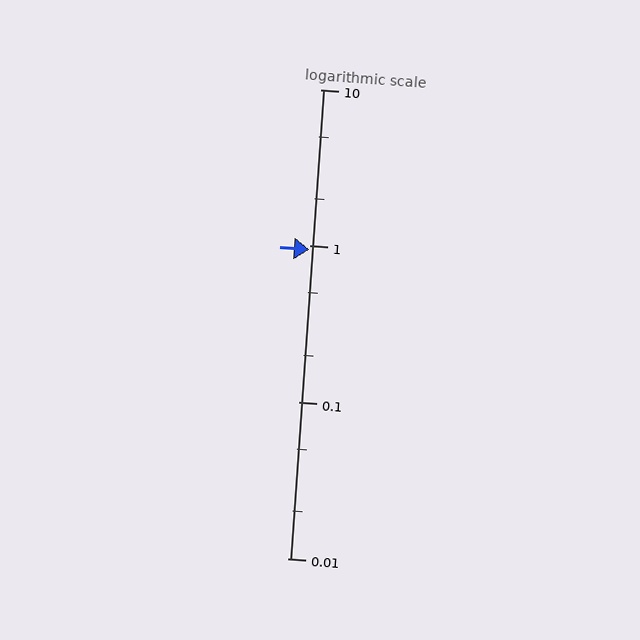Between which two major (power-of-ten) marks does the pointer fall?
The pointer is between 0.1 and 1.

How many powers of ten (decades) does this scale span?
The scale spans 3 decades, from 0.01 to 10.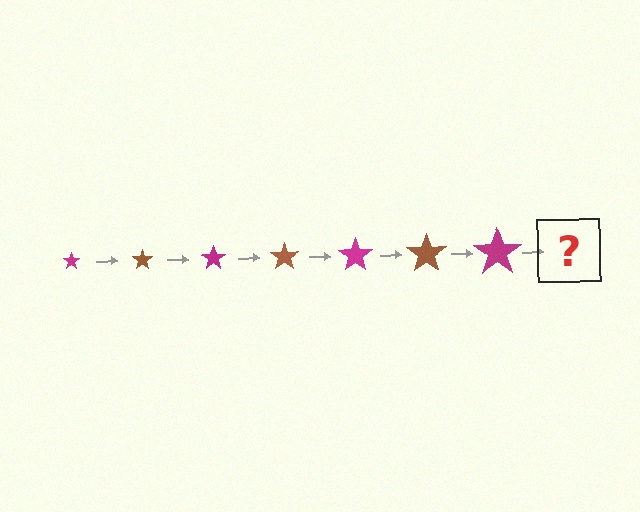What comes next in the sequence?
The next element should be a brown star, larger than the previous one.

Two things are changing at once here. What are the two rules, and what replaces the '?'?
The two rules are that the star grows larger each step and the color cycles through magenta and brown. The '?' should be a brown star, larger than the previous one.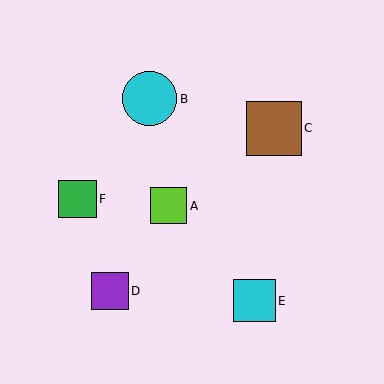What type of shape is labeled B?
Shape B is a cyan circle.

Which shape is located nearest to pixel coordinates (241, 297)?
The cyan square (labeled E) at (254, 301) is nearest to that location.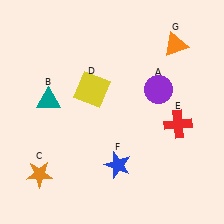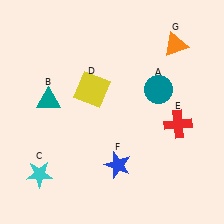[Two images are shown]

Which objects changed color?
A changed from purple to teal. C changed from orange to cyan.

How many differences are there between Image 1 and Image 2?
There are 2 differences between the two images.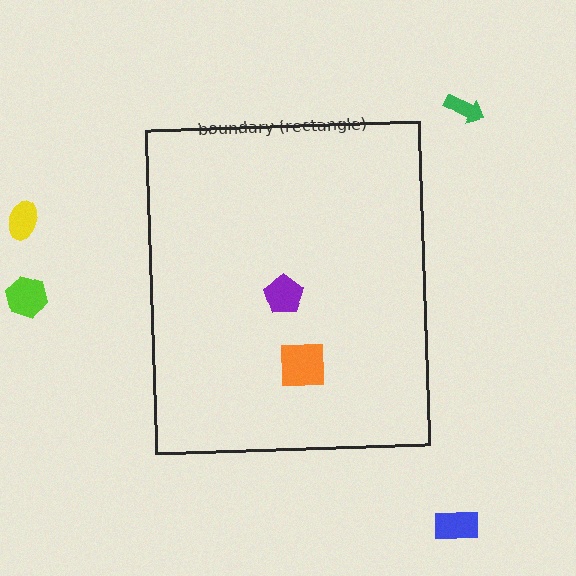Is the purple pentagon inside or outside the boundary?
Inside.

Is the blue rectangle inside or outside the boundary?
Outside.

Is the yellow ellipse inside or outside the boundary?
Outside.